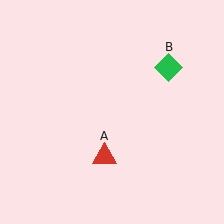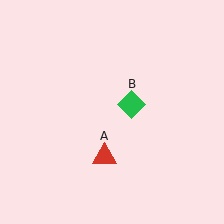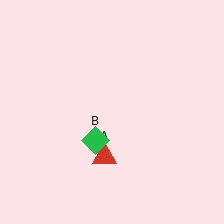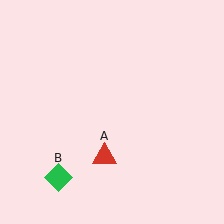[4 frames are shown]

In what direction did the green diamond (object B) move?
The green diamond (object B) moved down and to the left.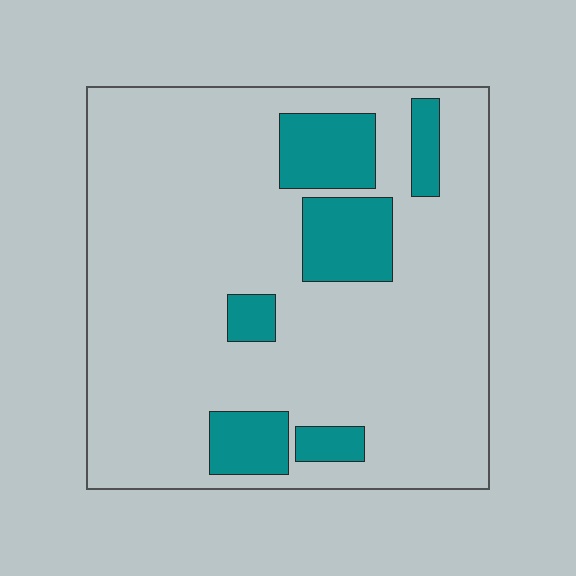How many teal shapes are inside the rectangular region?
6.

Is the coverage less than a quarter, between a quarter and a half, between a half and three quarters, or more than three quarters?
Less than a quarter.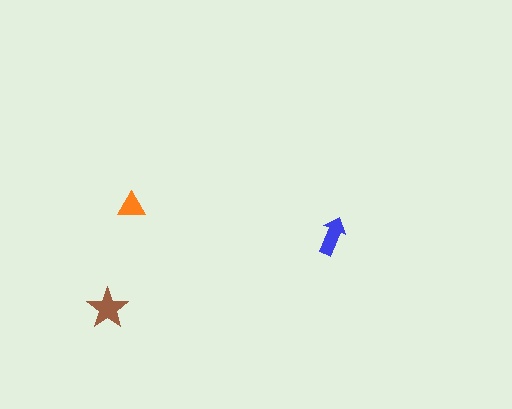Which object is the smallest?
The orange triangle.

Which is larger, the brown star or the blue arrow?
The brown star.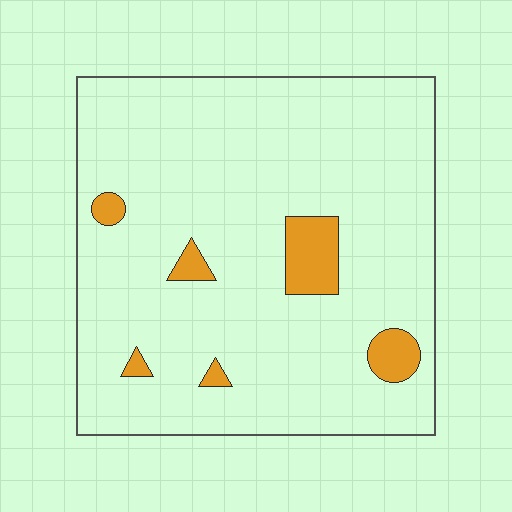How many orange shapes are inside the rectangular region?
6.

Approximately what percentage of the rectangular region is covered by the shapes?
Approximately 10%.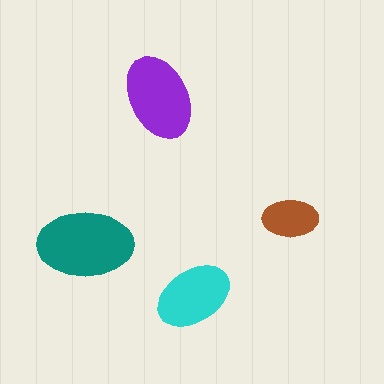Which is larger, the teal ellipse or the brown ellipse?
The teal one.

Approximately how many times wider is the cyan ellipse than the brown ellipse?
About 1.5 times wider.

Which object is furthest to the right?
The brown ellipse is rightmost.